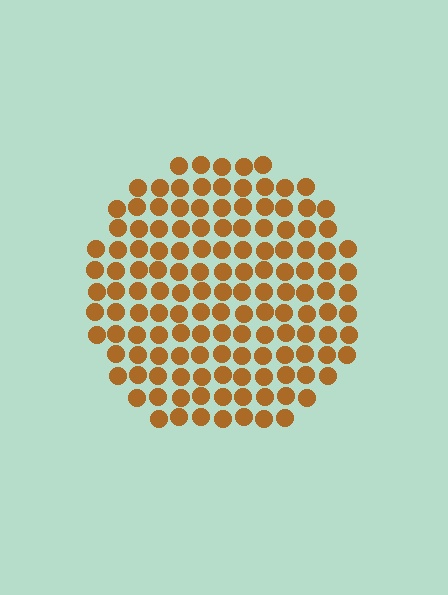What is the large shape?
The large shape is a circle.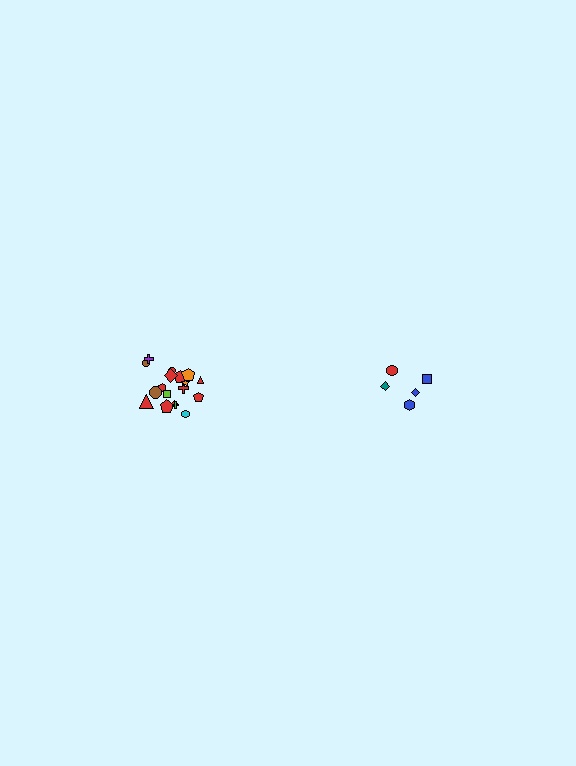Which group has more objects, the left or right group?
The left group.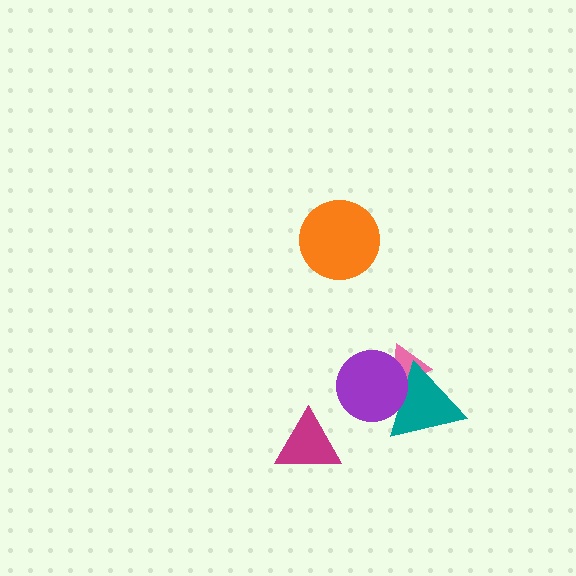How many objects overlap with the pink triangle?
2 objects overlap with the pink triangle.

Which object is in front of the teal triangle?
The purple circle is in front of the teal triangle.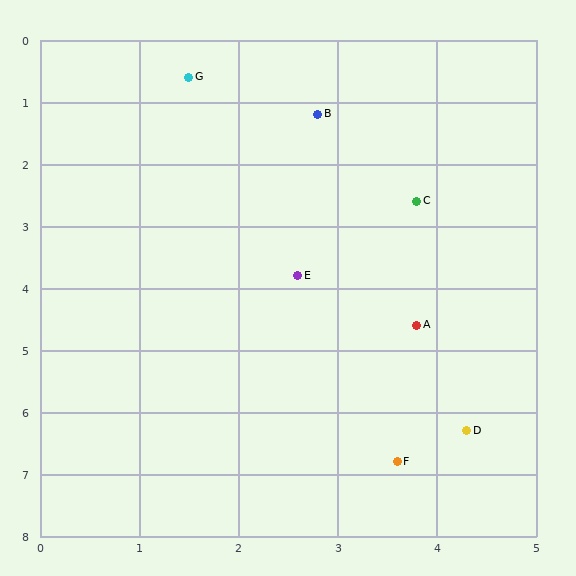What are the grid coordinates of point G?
Point G is at approximately (1.5, 0.6).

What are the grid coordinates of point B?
Point B is at approximately (2.8, 1.2).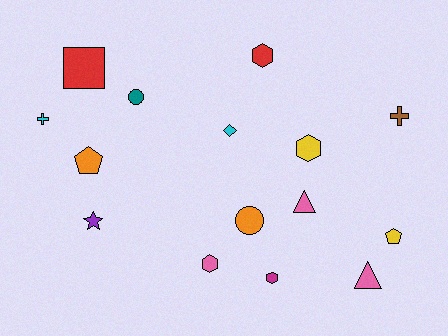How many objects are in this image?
There are 15 objects.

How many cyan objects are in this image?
There are 2 cyan objects.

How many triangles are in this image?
There are 2 triangles.